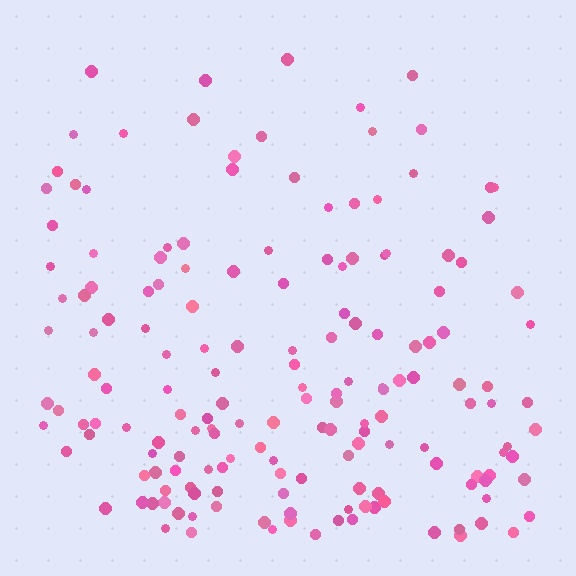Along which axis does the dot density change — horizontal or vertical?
Vertical.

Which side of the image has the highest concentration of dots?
The bottom.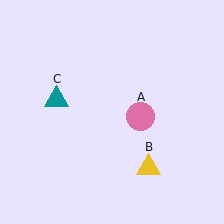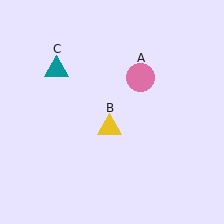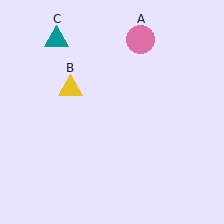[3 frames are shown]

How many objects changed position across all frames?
3 objects changed position: pink circle (object A), yellow triangle (object B), teal triangle (object C).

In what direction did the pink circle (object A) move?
The pink circle (object A) moved up.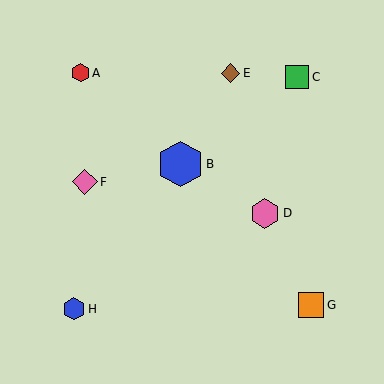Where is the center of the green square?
The center of the green square is at (297, 77).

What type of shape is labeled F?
Shape F is a pink diamond.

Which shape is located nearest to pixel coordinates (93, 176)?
The pink diamond (labeled F) at (85, 182) is nearest to that location.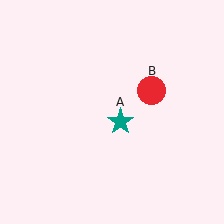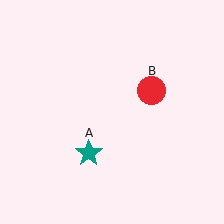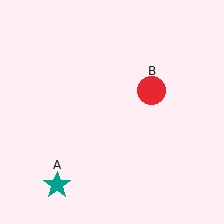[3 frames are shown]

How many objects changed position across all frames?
1 object changed position: teal star (object A).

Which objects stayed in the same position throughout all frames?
Red circle (object B) remained stationary.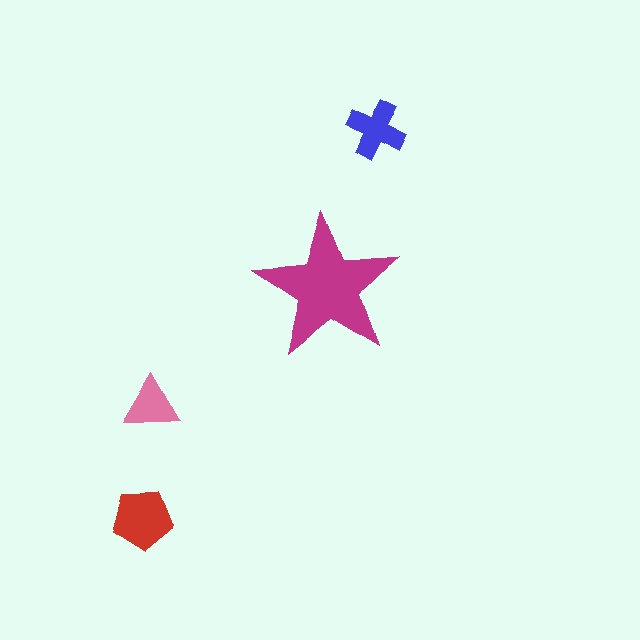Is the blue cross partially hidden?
No, the blue cross is fully visible.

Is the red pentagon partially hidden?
No, the red pentagon is fully visible.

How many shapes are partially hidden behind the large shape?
0 shapes are partially hidden.